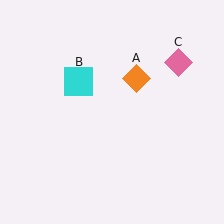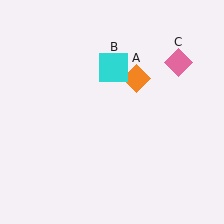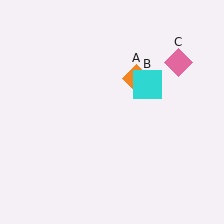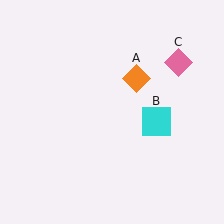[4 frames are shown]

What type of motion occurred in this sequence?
The cyan square (object B) rotated clockwise around the center of the scene.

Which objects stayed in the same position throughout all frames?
Orange diamond (object A) and pink diamond (object C) remained stationary.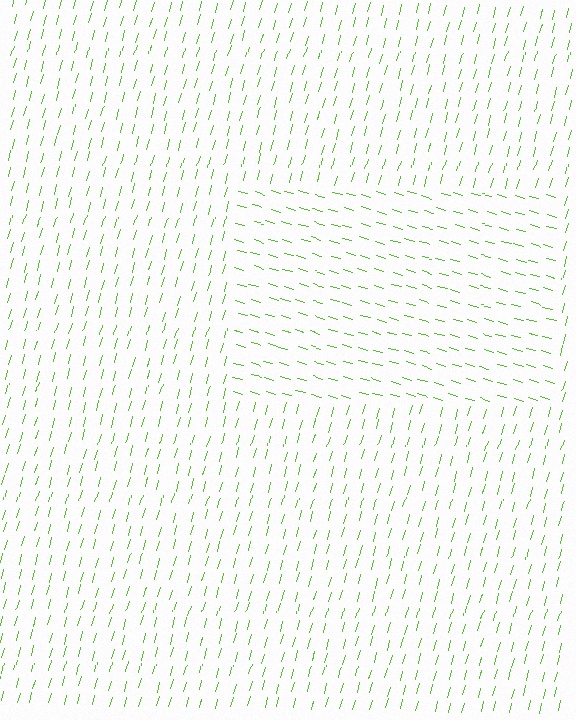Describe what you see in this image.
The image is filled with small lime line segments. A rectangle region in the image has lines oriented differently from the surrounding lines, creating a visible texture boundary.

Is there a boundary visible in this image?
Yes, there is a texture boundary formed by a change in line orientation.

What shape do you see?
I see a rectangle.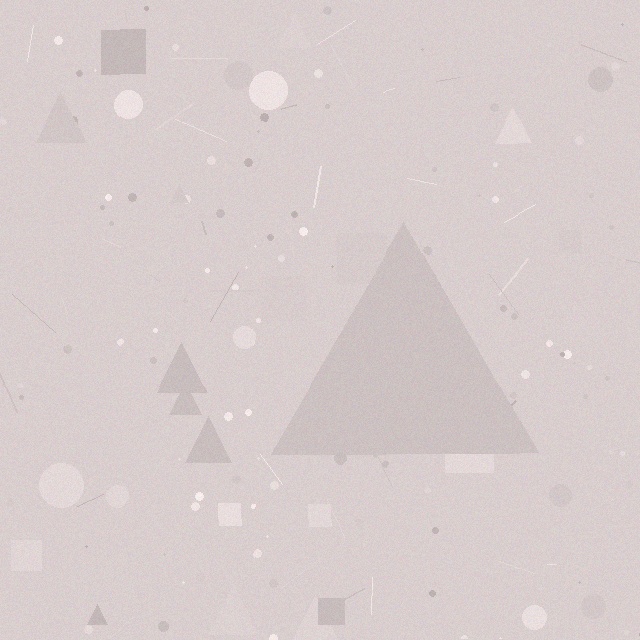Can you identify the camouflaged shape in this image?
The camouflaged shape is a triangle.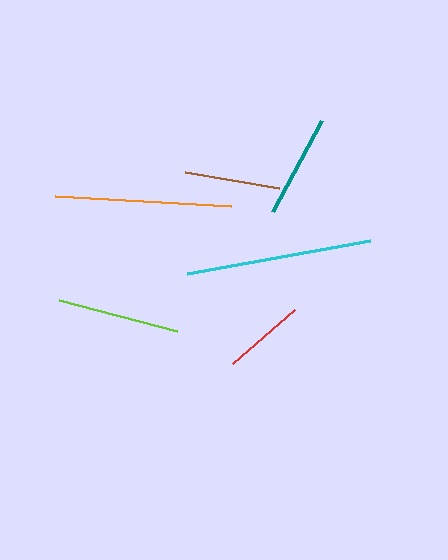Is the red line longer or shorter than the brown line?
The brown line is longer than the red line.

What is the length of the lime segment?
The lime segment is approximately 122 pixels long.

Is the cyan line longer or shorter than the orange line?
The cyan line is longer than the orange line.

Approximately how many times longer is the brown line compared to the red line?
The brown line is approximately 1.2 times the length of the red line.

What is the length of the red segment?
The red segment is approximately 82 pixels long.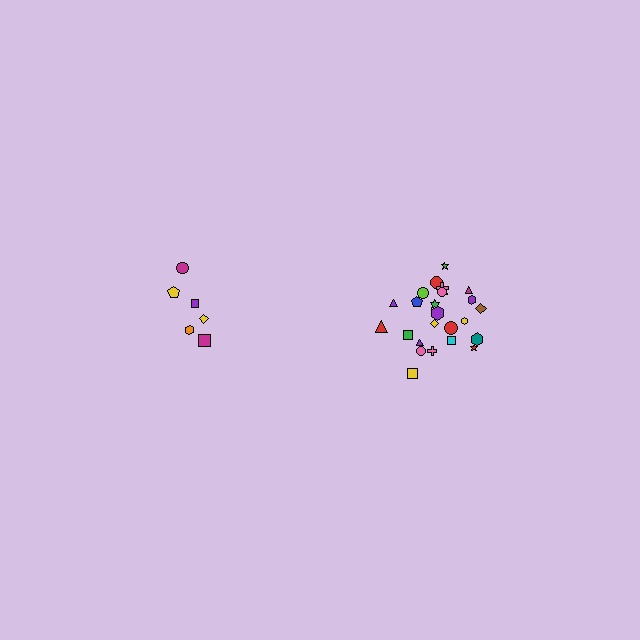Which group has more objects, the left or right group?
The right group.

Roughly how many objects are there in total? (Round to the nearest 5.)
Roughly 30 objects in total.